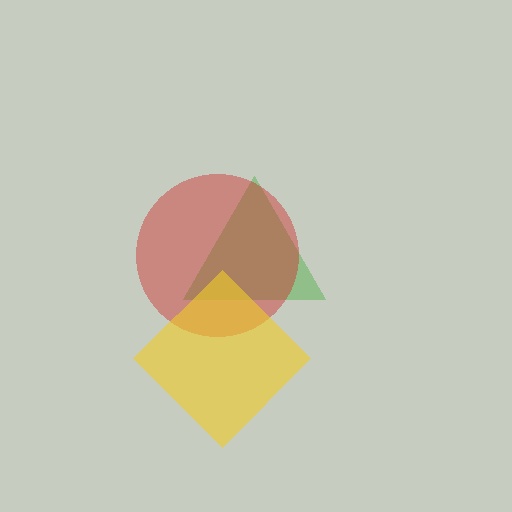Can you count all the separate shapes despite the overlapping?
Yes, there are 3 separate shapes.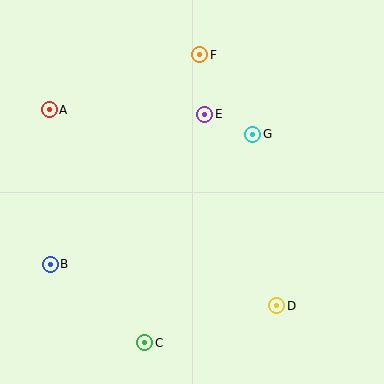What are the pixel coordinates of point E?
Point E is at (205, 114).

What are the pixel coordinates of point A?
Point A is at (49, 110).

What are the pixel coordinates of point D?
Point D is at (277, 306).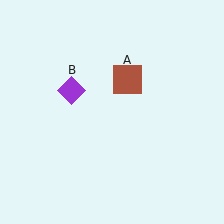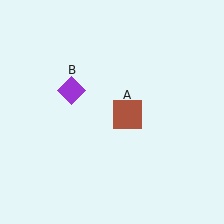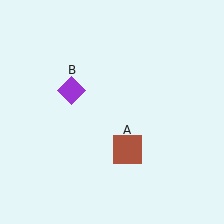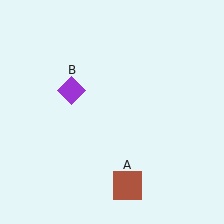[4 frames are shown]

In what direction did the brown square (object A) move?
The brown square (object A) moved down.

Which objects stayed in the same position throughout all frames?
Purple diamond (object B) remained stationary.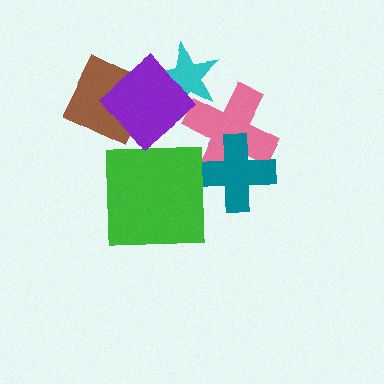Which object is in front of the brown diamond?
The purple diamond is in front of the brown diamond.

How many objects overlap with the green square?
0 objects overlap with the green square.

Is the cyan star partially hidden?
Yes, it is partially covered by another shape.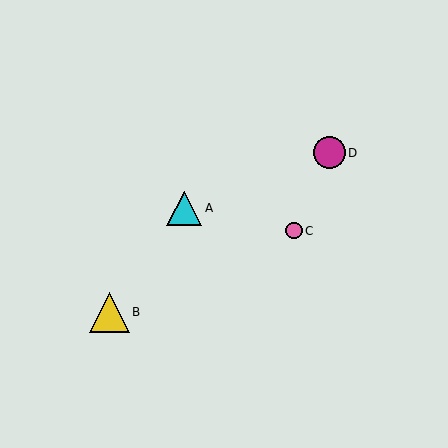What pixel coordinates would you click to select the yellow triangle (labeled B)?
Click at (109, 312) to select the yellow triangle B.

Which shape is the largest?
The yellow triangle (labeled B) is the largest.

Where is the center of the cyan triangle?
The center of the cyan triangle is at (184, 208).